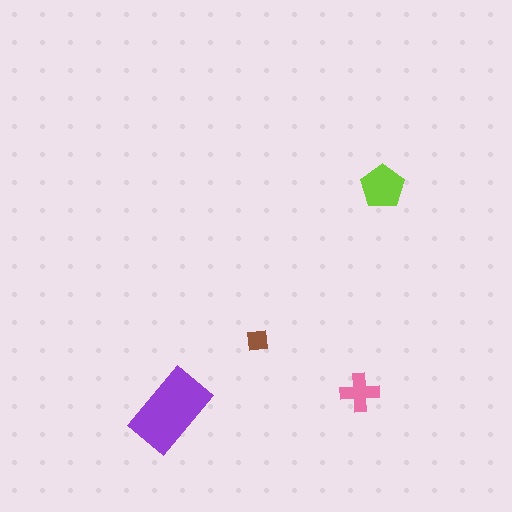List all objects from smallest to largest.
The brown square, the pink cross, the lime pentagon, the purple rectangle.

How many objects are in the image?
There are 4 objects in the image.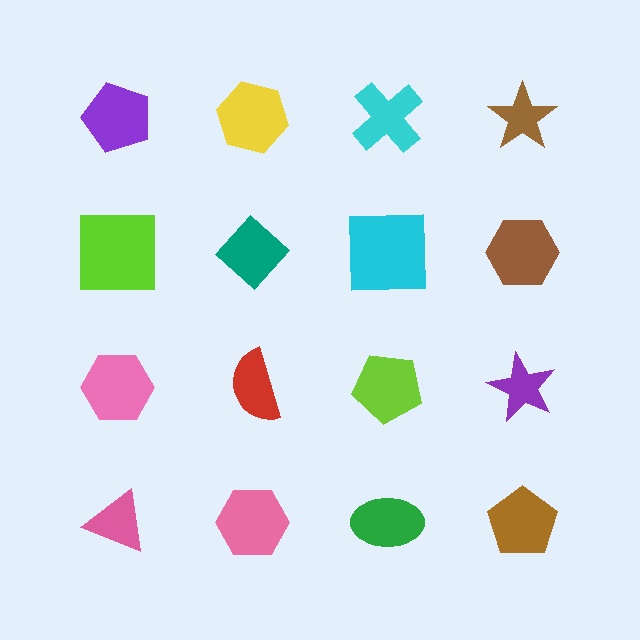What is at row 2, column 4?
A brown hexagon.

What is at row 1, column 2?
A yellow hexagon.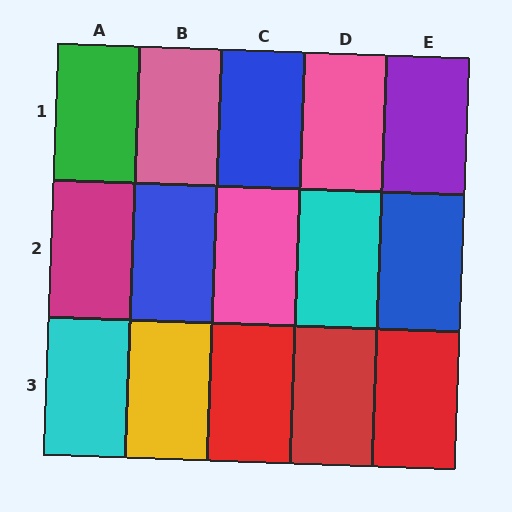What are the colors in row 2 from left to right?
Magenta, blue, pink, cyan, blue.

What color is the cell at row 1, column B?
Pink.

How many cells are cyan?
2 cells are cyan.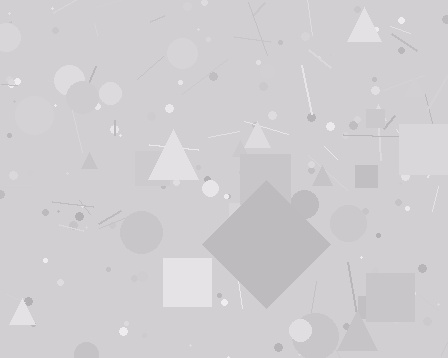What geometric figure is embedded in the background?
A diamond is embedded in the background.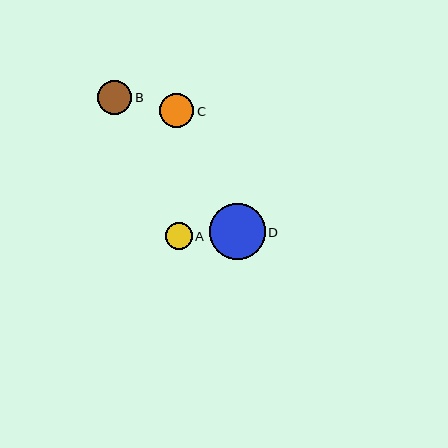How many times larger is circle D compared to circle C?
Circle D is approximately 1.6 times the size of circle C.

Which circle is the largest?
Circle D is the largest with a size of approximately 56 pixels.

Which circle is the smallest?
Circle A is the smallest with a size of approximately 27 pixels.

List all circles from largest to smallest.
From largest to smallest: D, B, C, A.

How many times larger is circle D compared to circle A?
Circle D is approximately 2.0 times the size of circle A.